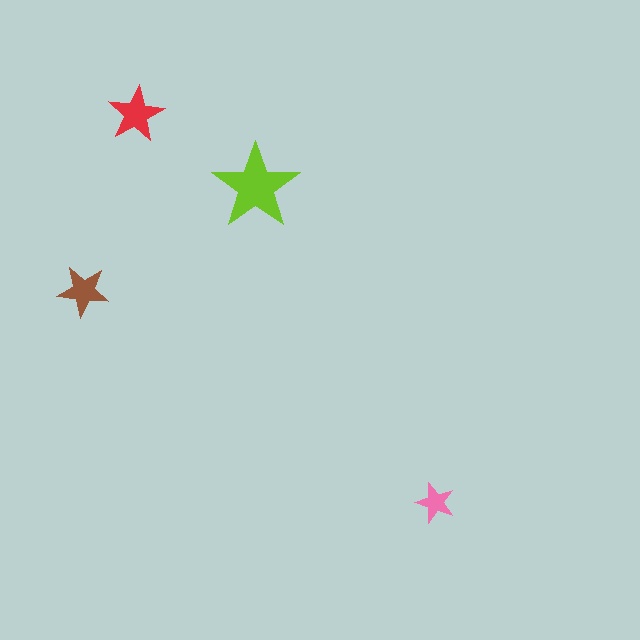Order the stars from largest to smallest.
the lime one, the red one, the brown one, the pink one.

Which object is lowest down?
The pink star is bottommost.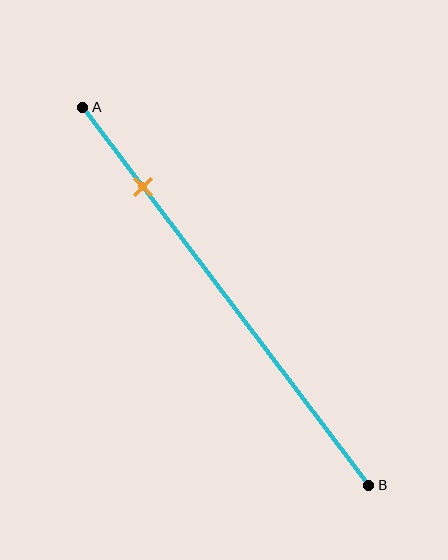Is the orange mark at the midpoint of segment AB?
No, the mark is at about 20% from A, not at the 50% midpoint.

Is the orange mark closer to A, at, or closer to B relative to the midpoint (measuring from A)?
The orange mark is closer to point A than the midpoint of segment AB.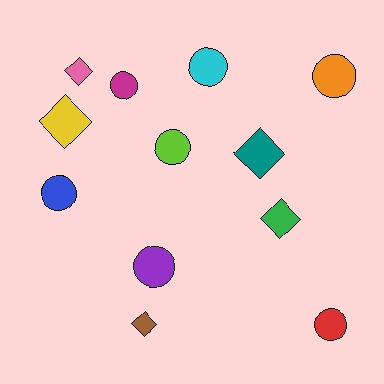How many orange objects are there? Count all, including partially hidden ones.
There is 1 orange object.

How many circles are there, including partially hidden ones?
There are 7 circles.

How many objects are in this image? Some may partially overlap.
There are 12 objects.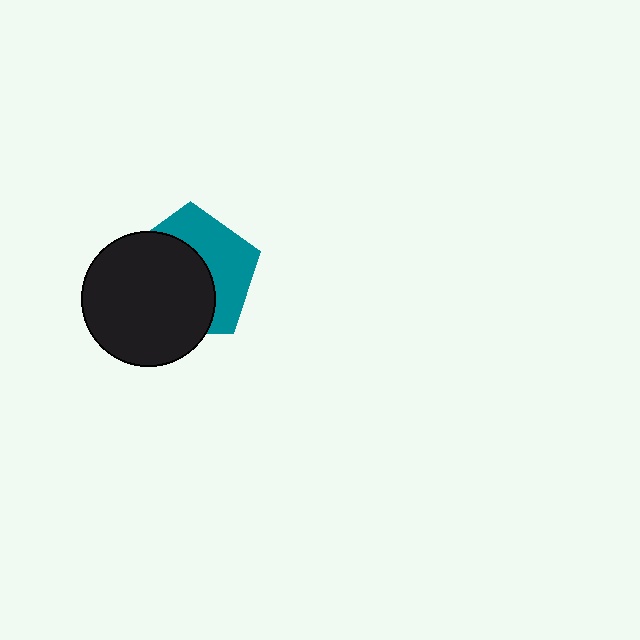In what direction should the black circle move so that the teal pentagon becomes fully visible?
The black circle should move toward the lower-left. That is the shortest direction to clear the overlap and leave the teal pentagon fully visible.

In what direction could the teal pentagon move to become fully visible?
The teal pentagon could move toward the upper-right. That would shift it out from behind the black circle entirely.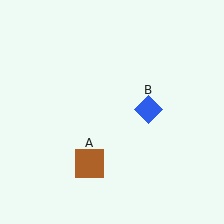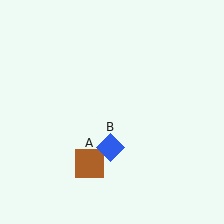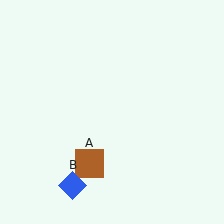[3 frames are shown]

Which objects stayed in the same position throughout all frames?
Brown square (object A) remained stationary.